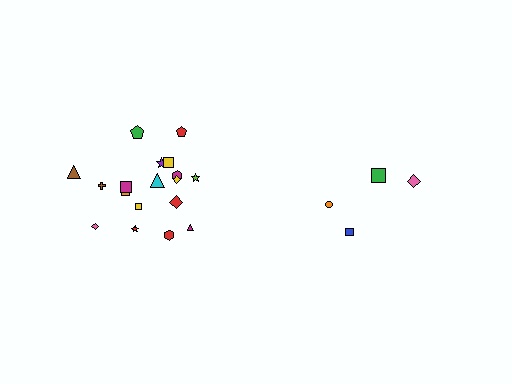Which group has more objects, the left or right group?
The left group.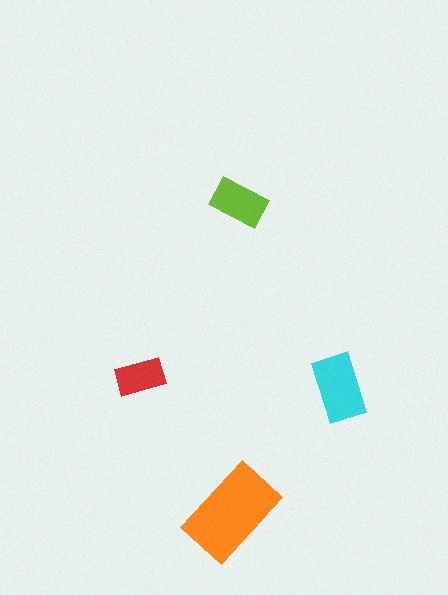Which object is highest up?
The lime rectangle is topmost.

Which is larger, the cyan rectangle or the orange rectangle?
The orange one.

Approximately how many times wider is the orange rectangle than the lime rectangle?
About 1.5 times wider.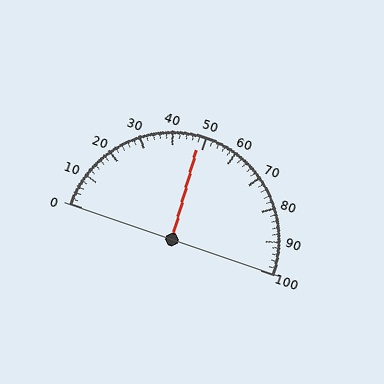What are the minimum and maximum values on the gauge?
The gauge ranges from 0 to 100.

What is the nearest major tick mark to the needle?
The nearest major tick mark is 50.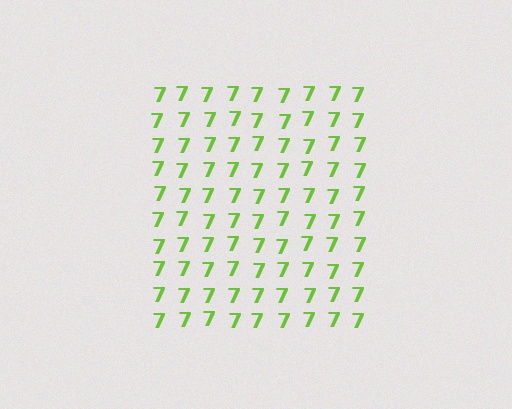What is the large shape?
The large shape is a square.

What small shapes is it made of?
It is made of small digit 7's.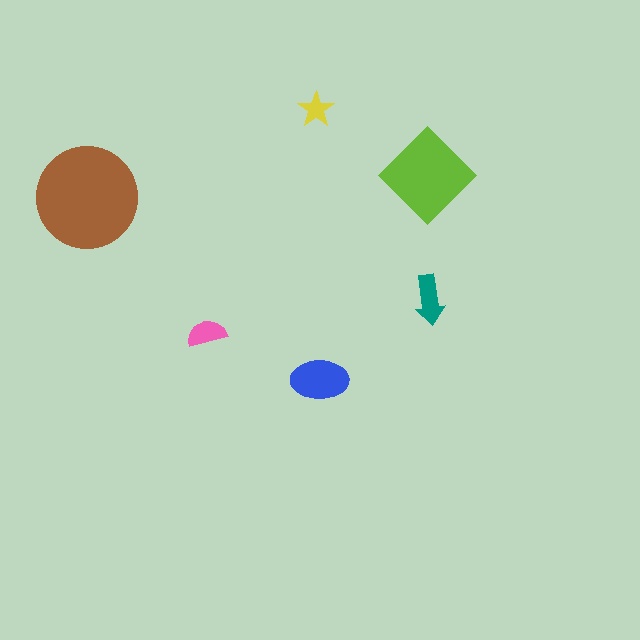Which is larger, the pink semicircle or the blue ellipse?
The blue ellipse.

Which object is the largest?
The brown circle.